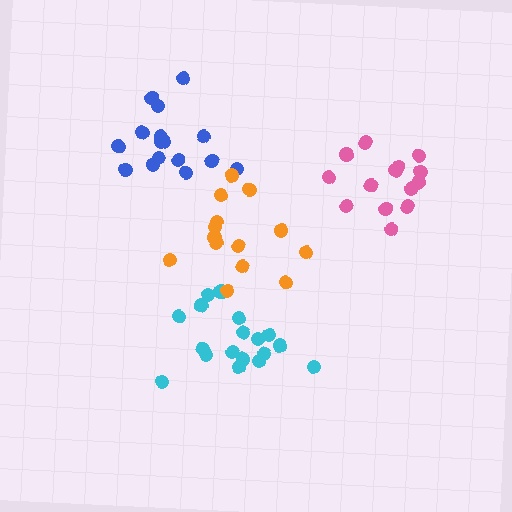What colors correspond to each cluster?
The clusters are colored: pink, cyan, blue, orange.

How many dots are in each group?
Group 1: 14 dots, Group 2: 18 dots, Group 3: 17 dots, Group 4: 14 dots (63 total).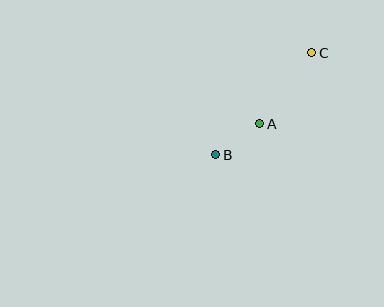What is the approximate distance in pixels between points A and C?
The distance between A and C is approximately 88 pixels.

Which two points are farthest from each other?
Points B and C are farthest from each other.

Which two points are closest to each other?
Points A and B are closest to each other.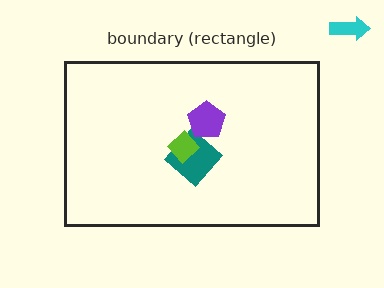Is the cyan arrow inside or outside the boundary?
Outside.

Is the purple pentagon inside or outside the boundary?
Inside.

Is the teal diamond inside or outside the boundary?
Inside.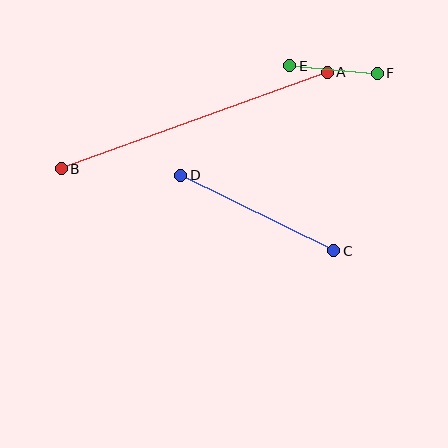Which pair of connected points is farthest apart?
Points A and B are farthest apart.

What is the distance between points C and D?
The distance is approximately 171 pixels.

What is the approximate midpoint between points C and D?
The midpoint is at approximately (257, 213) pixels.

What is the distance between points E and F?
The distance is approximately 88 pixels.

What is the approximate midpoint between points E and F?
The midpoint is at approximately (333, 69) pixels.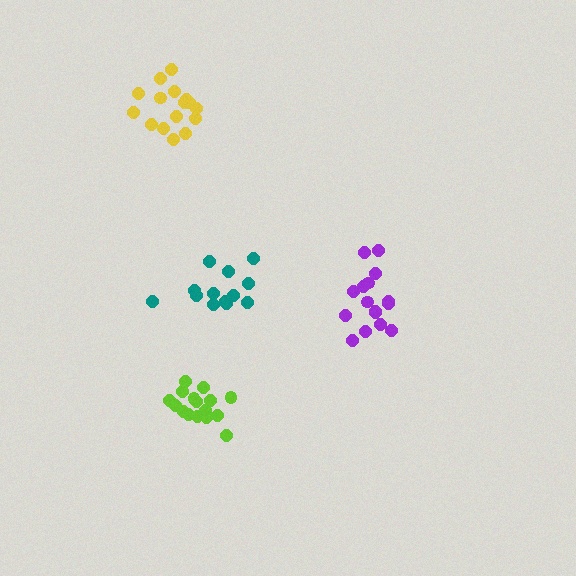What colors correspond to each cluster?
The clusters are colored: teal, purple, lime, yellow.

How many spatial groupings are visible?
There are 4 spatial groupings.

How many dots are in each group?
Group 1: 13 dots, Group 2: 16 dots, Group 3: 16 dots, Group 4: 16 dots (61 total).